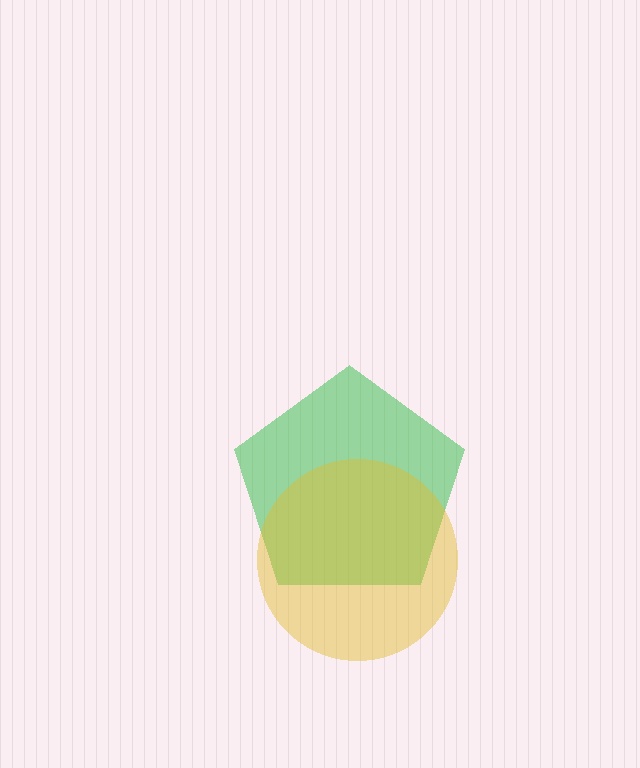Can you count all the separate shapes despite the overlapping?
Yes, there are 2 separate shapes.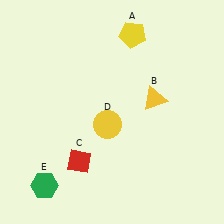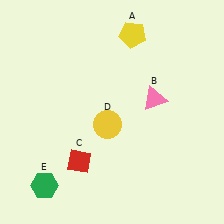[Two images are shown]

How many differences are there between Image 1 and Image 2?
There is 1 difference between the two images.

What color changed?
The triangle (B) changed from yellow in Image 1 to pink in Image 2.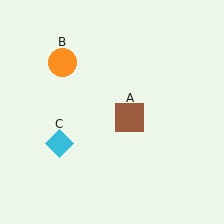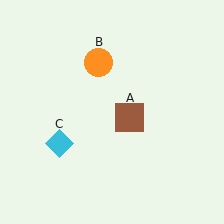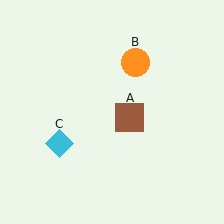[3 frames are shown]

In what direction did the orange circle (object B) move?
The orange circle (object B) moved right.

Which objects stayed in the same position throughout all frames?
Brown square (object A) and cyan diamond (object C) remained stationary.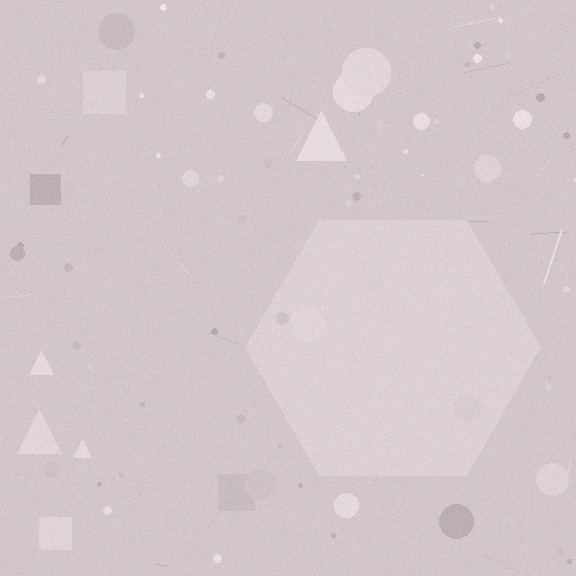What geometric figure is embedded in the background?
A hexagon is embedded in the background.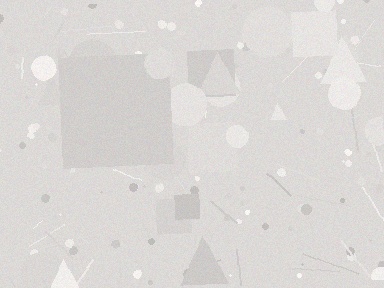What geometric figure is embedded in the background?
A square is embedded in the background.